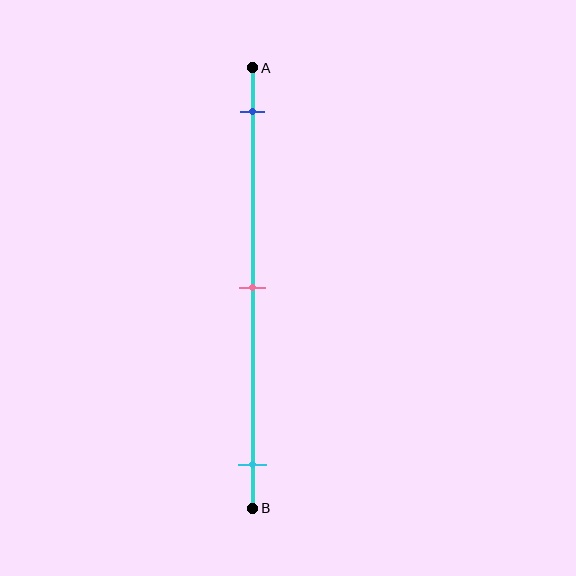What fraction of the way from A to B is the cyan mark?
The cyan mark is approximately 90% (0.9) of the way from A to B.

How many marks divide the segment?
There are 3 marks dividing the segment.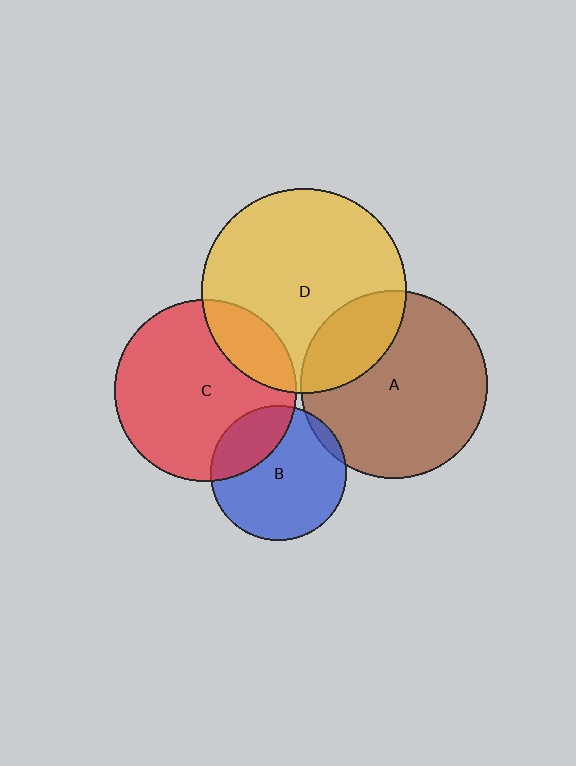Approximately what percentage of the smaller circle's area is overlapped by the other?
Approximately 20%.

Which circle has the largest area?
Circle D (yellow).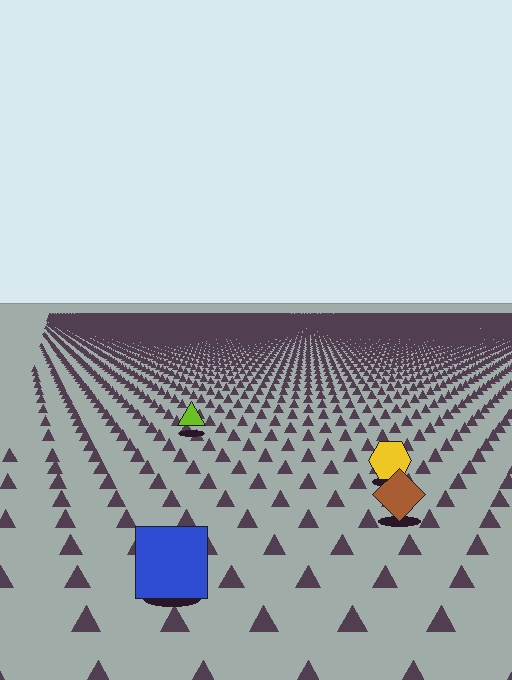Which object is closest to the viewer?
The blue square is closest. The texture marks near it are larger and more spread out.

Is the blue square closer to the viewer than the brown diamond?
Yes. The blue square is closer — you can tell from the texture gradient: the ground texture is coarser near it.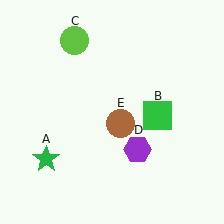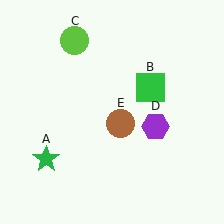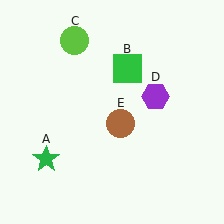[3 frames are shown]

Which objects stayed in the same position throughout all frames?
Green star (object A) and lime circle (object C) and brown circle (object E) remained stationary.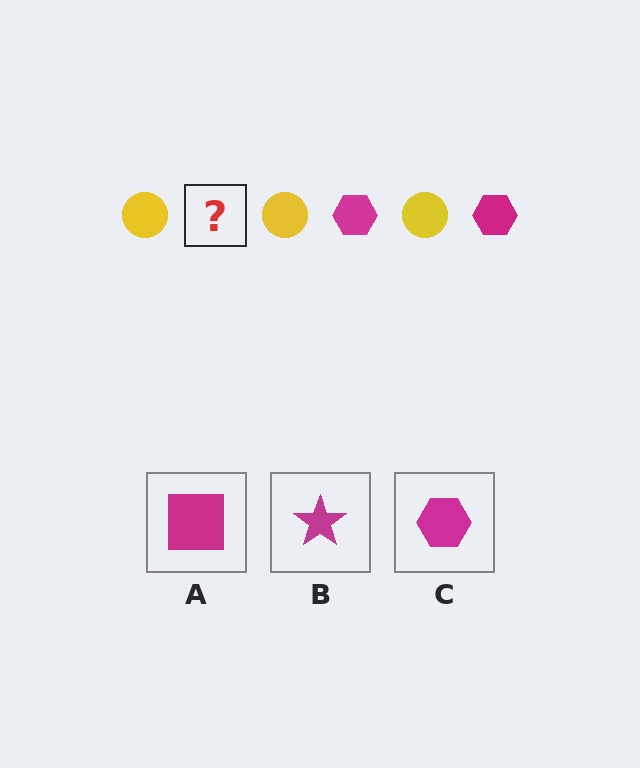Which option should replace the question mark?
Option C.